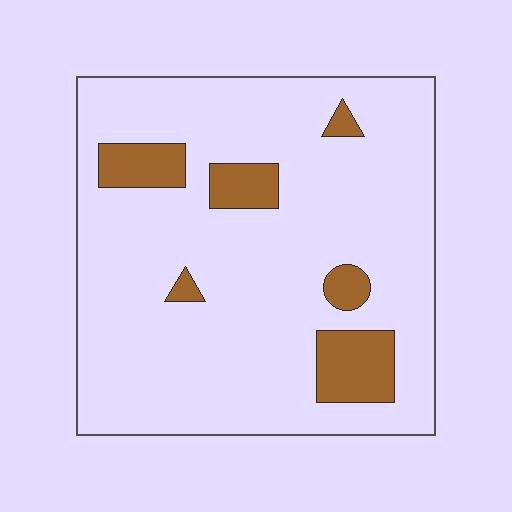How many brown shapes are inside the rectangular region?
6.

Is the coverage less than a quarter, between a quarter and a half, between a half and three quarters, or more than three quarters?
Less than a quarter.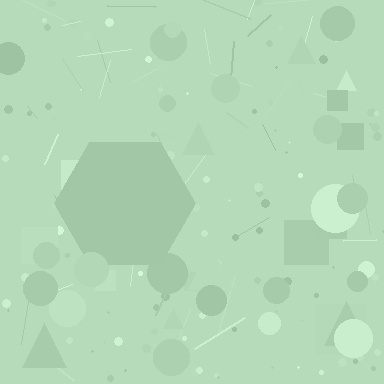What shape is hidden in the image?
A hexagon is hidden in the image.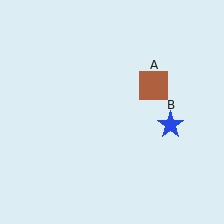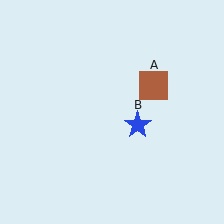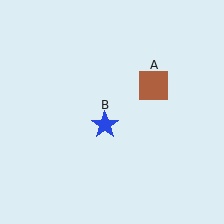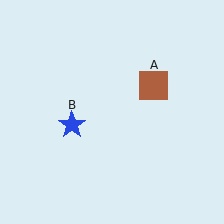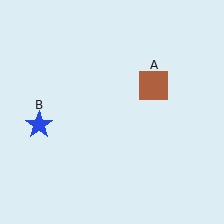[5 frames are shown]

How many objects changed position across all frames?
1 object changed position: blue star (object B).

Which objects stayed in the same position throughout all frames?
Brown square (object A) remained stationary.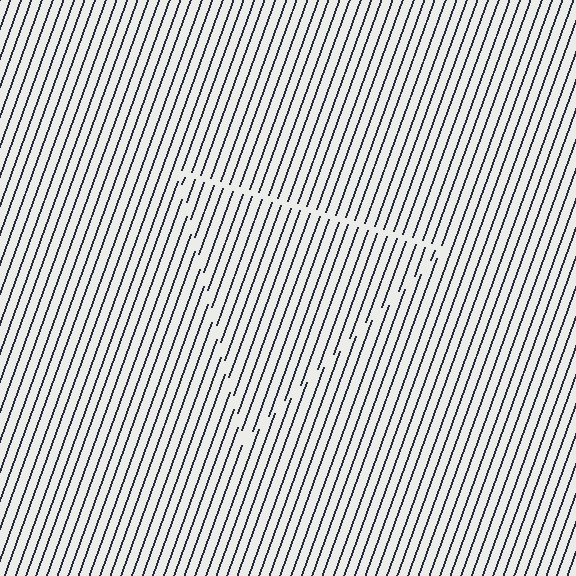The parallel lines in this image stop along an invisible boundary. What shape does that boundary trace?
An illusory triangle. The interior of the shape contains the same grating, shifted by half a period — the contour is defined by the phase discontinuity where line-ends from the inner and outer gratings abut.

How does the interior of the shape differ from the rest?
The interior of the shape contains the same grating, shifted by half a period — the contour is defined by the phase discontinuity where line-ends from the inner and outer gratings abut.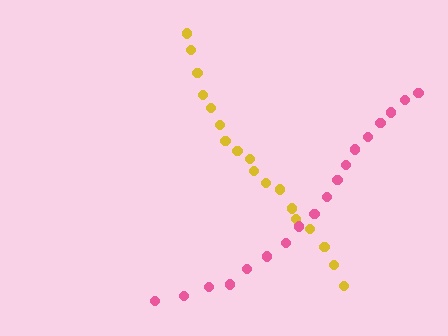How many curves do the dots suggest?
There are 2 distinct paths.